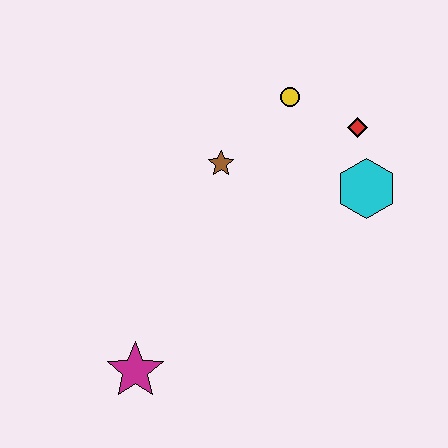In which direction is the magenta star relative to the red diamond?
The magenta star is below the red diamond.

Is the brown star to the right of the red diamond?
No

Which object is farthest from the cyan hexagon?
The magenta star is farthest from the cyan hexagon.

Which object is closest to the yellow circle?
The red diamond is closest to the yellow circle.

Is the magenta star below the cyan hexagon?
Yes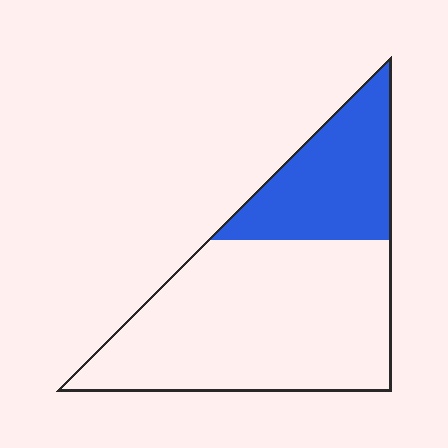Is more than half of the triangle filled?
No.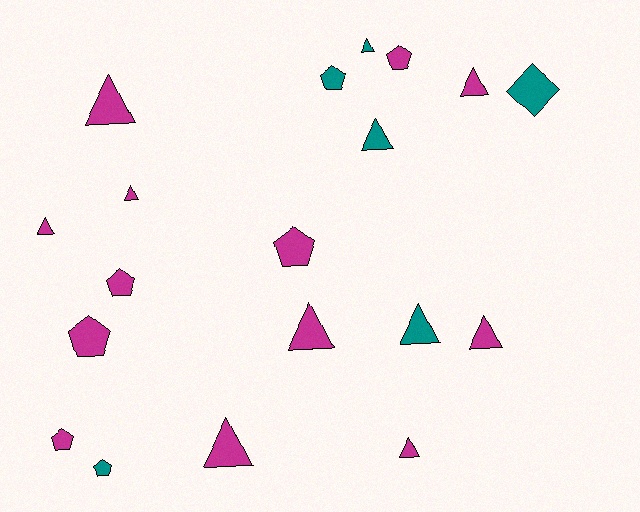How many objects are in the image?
There are 19 objects.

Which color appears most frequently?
Magenta, with 13 objects.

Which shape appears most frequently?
Triangle, with 11 objects.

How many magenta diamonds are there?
There are no magenta diamonds.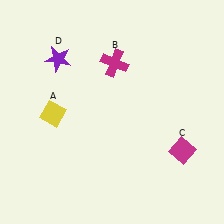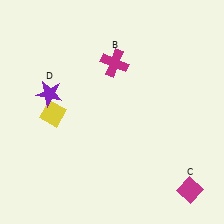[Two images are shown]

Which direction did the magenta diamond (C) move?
The magenta diamond (C) moved down.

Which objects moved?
The objects that moved are: the magenta diamond (C), the purple star (D).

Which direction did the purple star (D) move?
The purple star (D) moved down.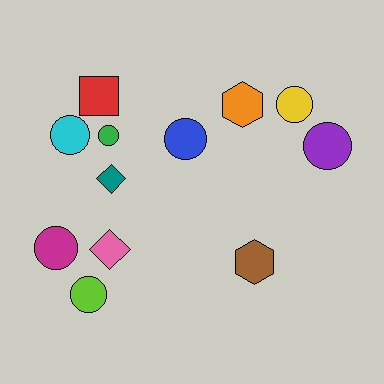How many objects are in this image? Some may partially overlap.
There are 12 objects.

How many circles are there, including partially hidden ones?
There are 7 circles.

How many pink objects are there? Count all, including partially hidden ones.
There is 1 pink object.